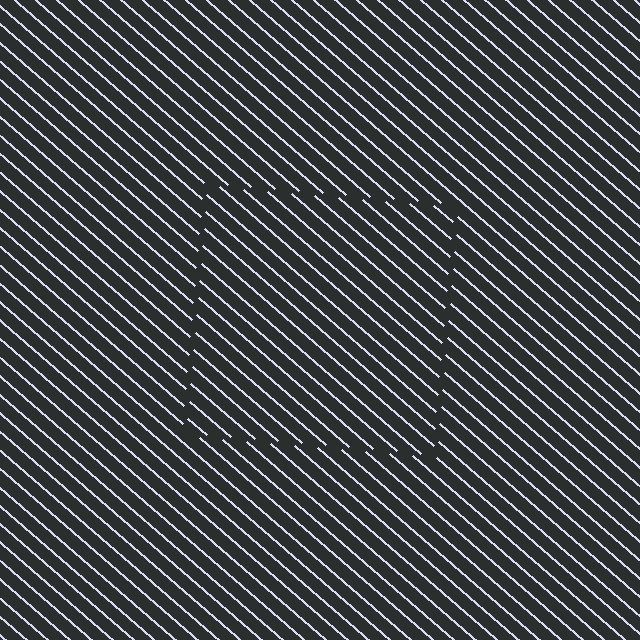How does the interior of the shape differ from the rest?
The interior of the shape contains the same grating, shifted by half a period — the contour is defined by the phase discontinuity where line-ends from the inner and outer gratings abut.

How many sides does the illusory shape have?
4 sides — the line-ends trace a square.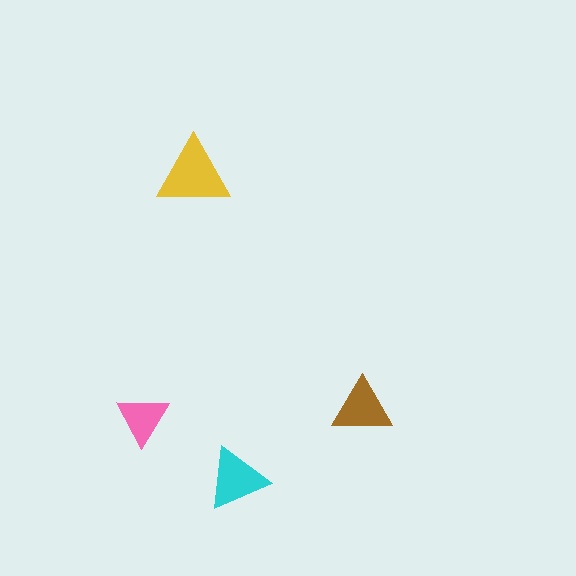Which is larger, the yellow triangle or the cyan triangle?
The yellow one.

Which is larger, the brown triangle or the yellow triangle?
The yellow one.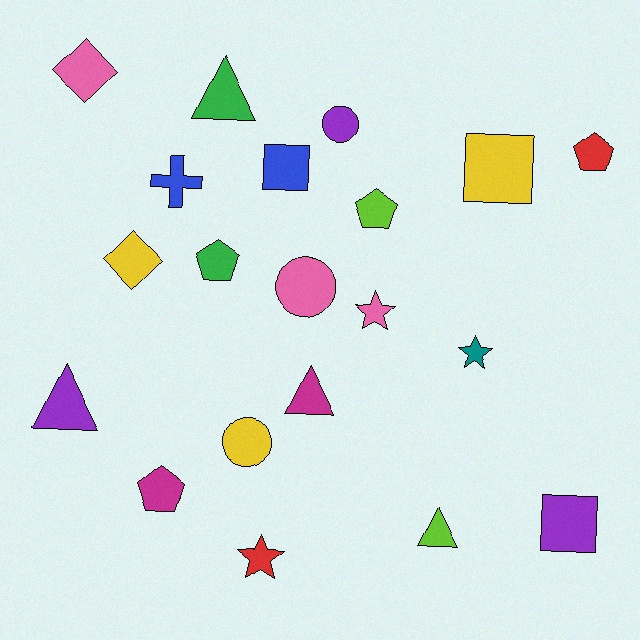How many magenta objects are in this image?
There are 2 magenta objects.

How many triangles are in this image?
There are 4 triangles.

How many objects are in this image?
There are 20 objects.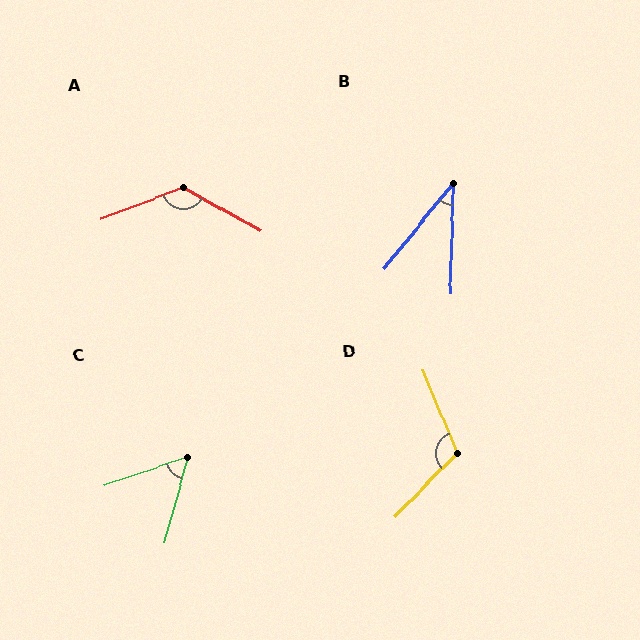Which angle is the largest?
A, at approximately 130 degrees.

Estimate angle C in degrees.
Approximately 56 degrees.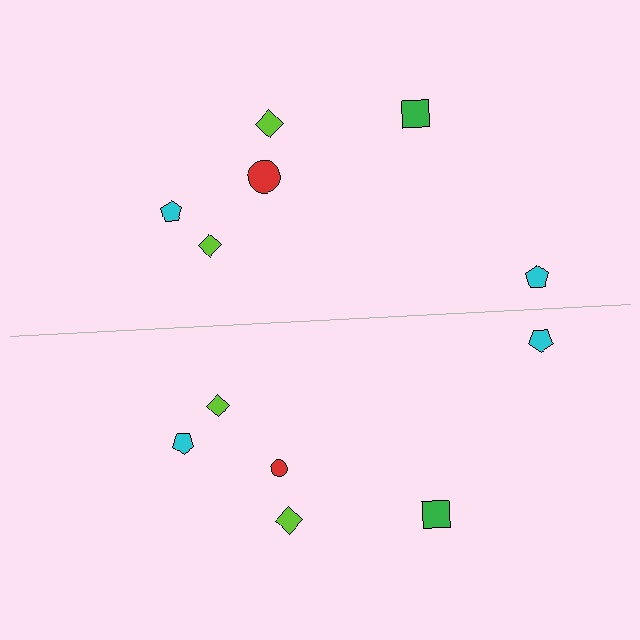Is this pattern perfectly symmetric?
No, the pattern is not perfectly symmetric. The red circle on the bottom side has a different size than its mirror counterpart.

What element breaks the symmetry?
The red circle on the bottom side has a different size than its mirror counterpart.